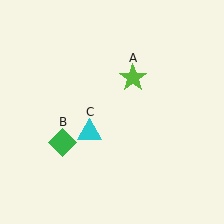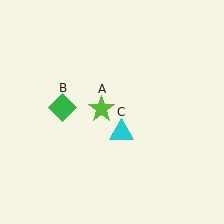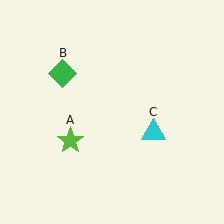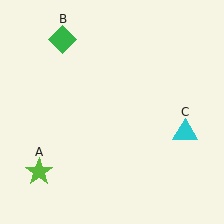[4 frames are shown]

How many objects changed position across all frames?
3 objects changed position: lime star (object A), green diamond (object B), cyan triangle (object C).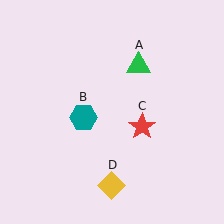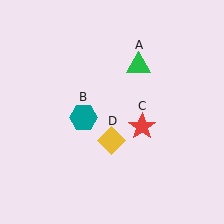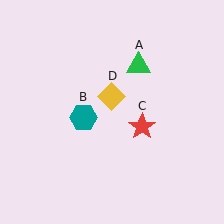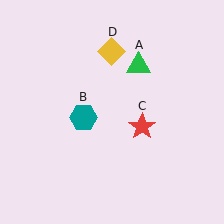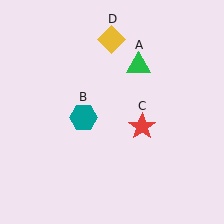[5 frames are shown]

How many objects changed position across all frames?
1 object changed position: yellow diamond (object D).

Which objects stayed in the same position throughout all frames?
Green triangle (object A) and teal hexagon (object B) and red star (object C) remained stationary.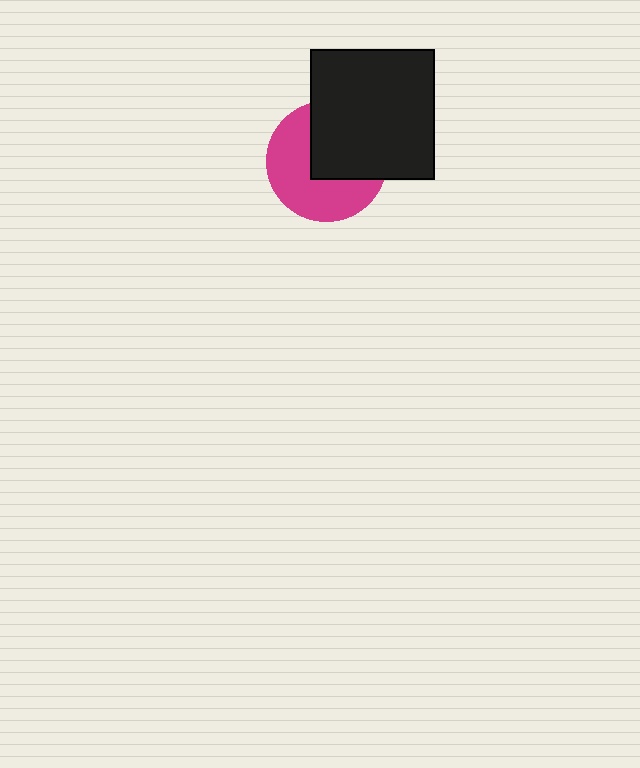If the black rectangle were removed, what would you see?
You would see the complete magenta circle.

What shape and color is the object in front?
The object in front is a black rectangle.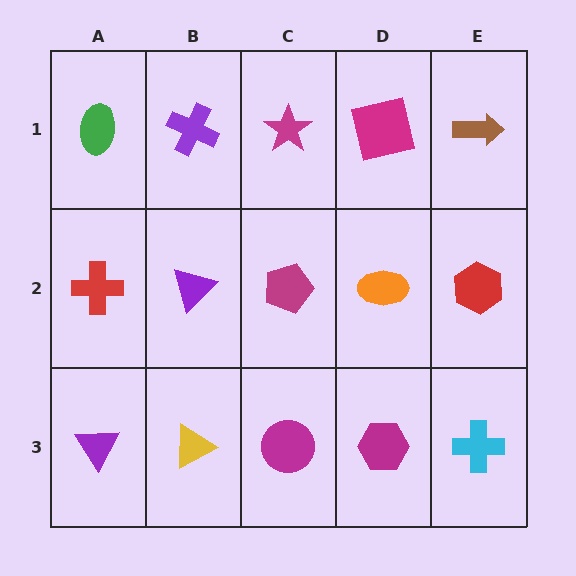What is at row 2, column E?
A red hexagon.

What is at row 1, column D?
A magenta square.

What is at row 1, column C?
A magenta star.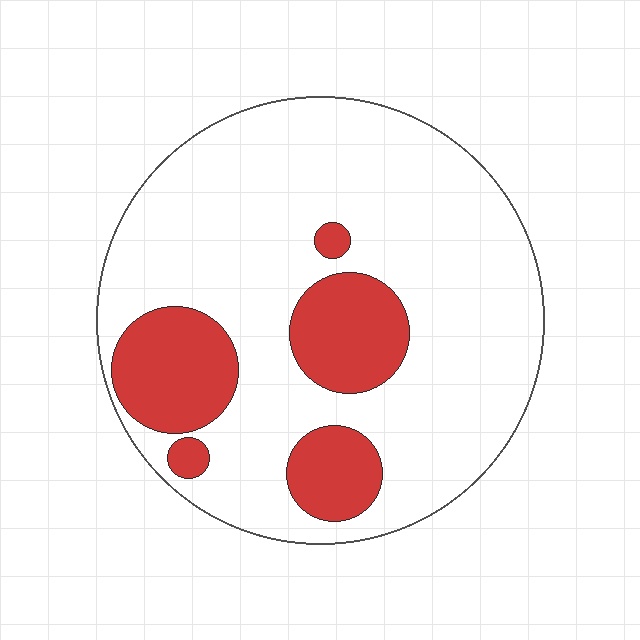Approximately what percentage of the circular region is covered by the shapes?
Approximately 20%.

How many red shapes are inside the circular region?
5.